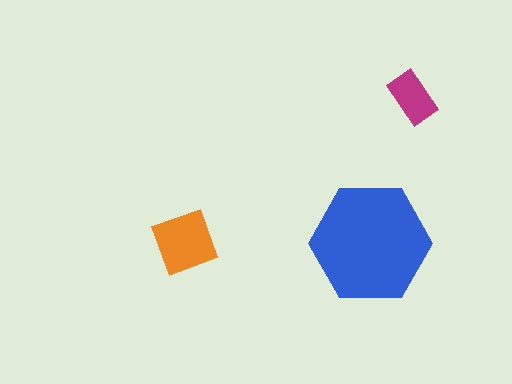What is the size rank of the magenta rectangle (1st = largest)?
3rd.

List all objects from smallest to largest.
The magenta rectangle, the orange diamond, the blue hexagon.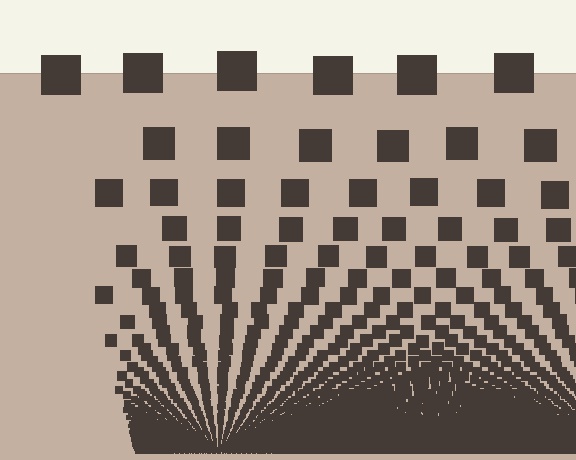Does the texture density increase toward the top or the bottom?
Density increases toward the bottom.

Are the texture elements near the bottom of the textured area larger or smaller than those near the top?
Smaller. The gradient is inverted — elements near the bottom are smaller and denser.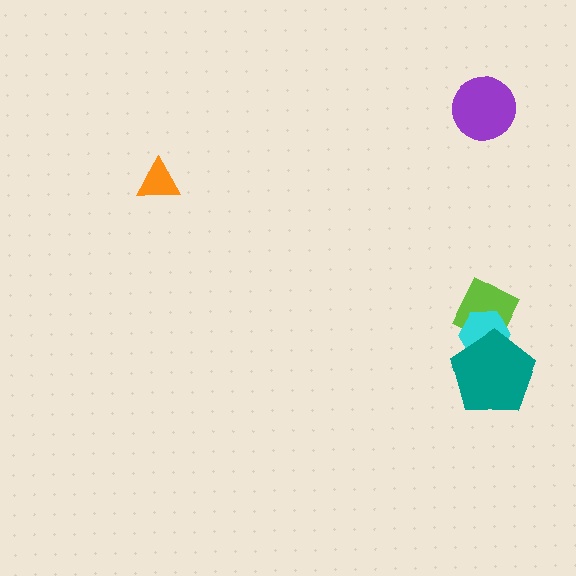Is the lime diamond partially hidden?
Yes, it is partially covered by another shape.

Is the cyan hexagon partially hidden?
Yes, it is partially covered by another shape.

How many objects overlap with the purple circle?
0 objects overlap with the purple circle.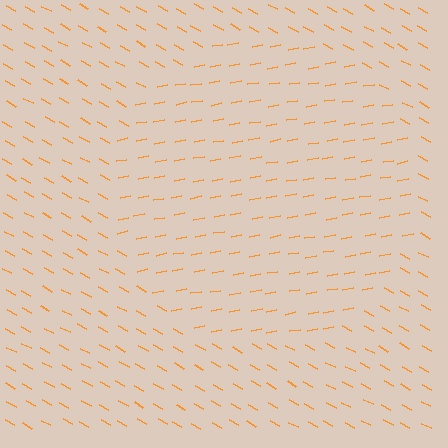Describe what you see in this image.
The image is filled with small orange line segments. A circle region in the image has lines oriented differently from the surrounding lines, creating a visible texture boundary.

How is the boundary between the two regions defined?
The boundary is defined purely by a change in line orientation (approximately 39 degrees difference). All lines are the same color and thickness.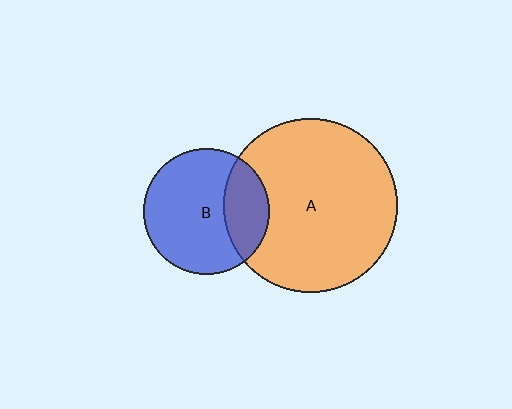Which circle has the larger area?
Circle A (orange).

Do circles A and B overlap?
Yes.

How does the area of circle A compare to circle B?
Approximately 1.9 times.